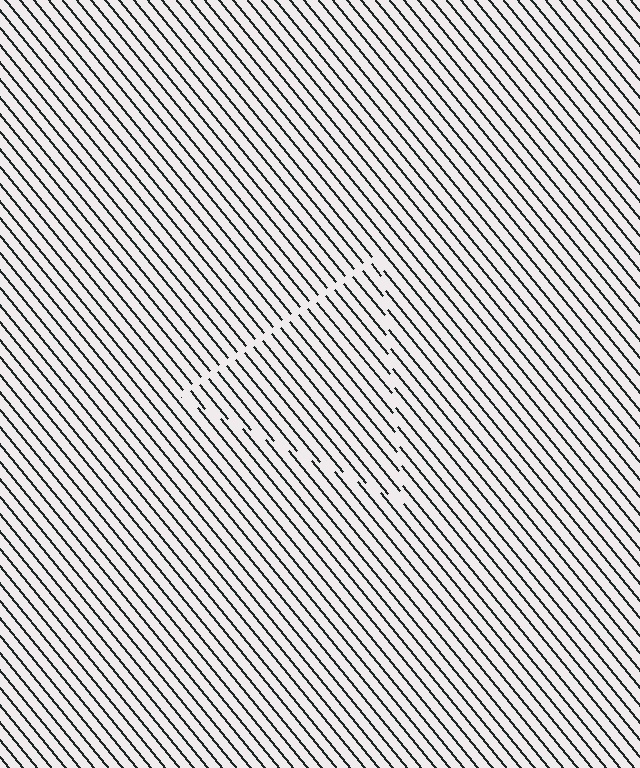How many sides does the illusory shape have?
3 sides — the line-ends trace a triangle.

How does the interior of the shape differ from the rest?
The interior of the shape contains the same grating, shifted by half a period — the contour is defined by the phase discontinuity where line-ends from the inner and outer gratings abut.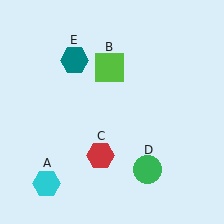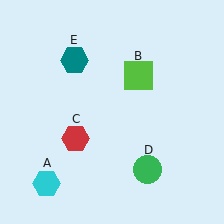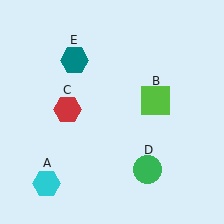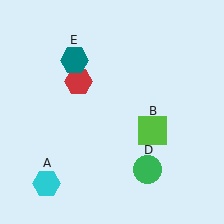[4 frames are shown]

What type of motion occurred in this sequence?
The lime square (object B), red hexagon (object C) rotated clockwise around the center of the scene.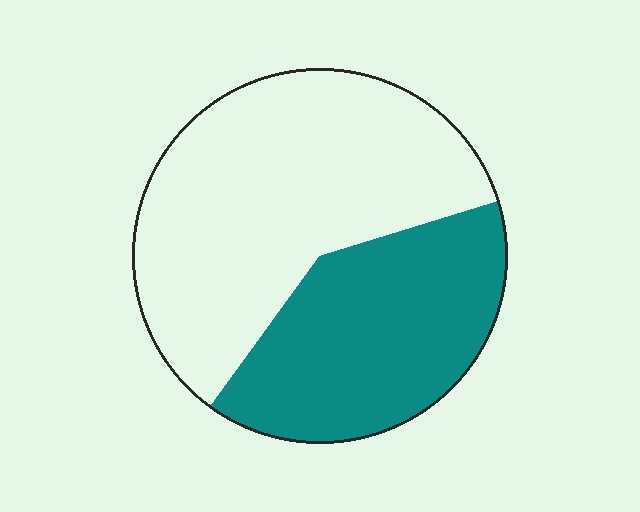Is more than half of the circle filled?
No.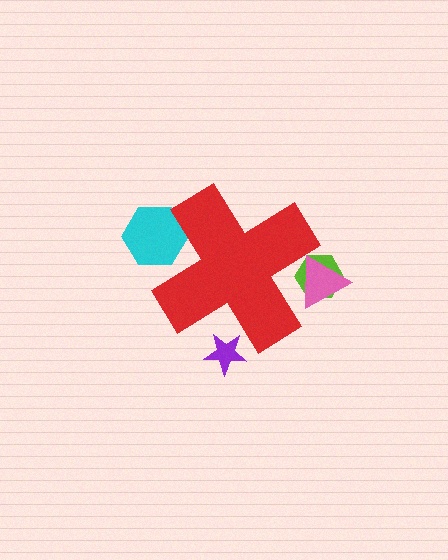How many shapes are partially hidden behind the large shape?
4 shapes are partially hidden.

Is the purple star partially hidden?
Yes, the purple star is partially hidden behind the red cross.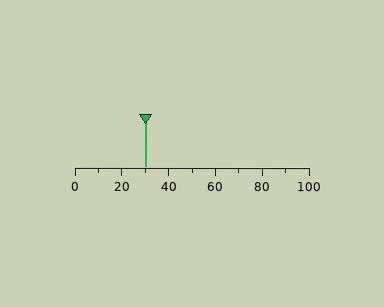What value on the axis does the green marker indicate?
The marker indicates approximately 30.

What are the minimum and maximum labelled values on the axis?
The axis runs from 0 to 100.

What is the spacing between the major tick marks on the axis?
The major ticks are spaced 20 apart.